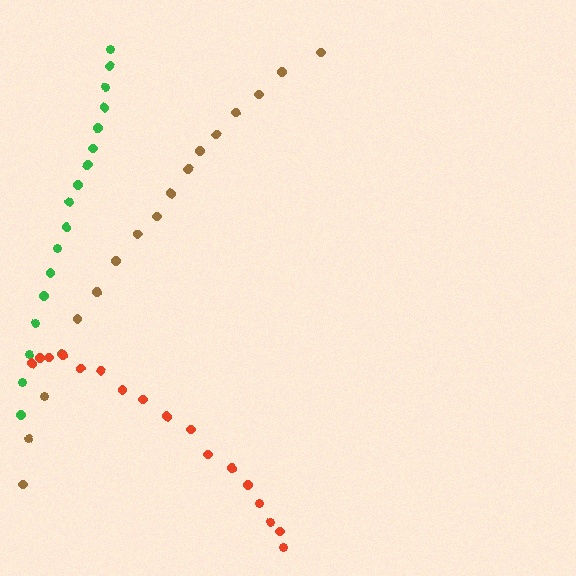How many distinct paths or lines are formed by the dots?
There are 3 distinct paths.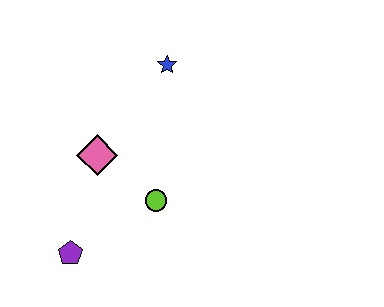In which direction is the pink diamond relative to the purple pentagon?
The pink diamond is above the purple pentagon.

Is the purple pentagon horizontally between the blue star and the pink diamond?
No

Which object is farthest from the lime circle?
The blue star is farthest from the lime circle.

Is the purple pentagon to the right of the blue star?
No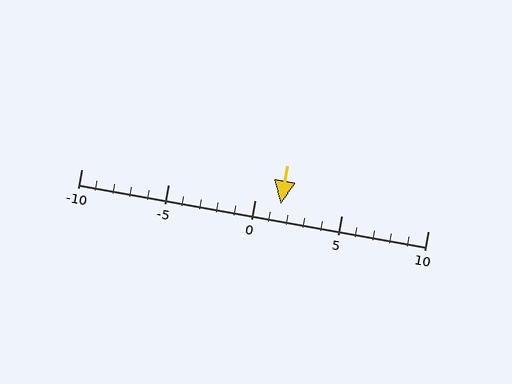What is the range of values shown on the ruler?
The ruler shows values from -10 to 10.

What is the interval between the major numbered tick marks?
The major tick marks are spaced 5 units apart.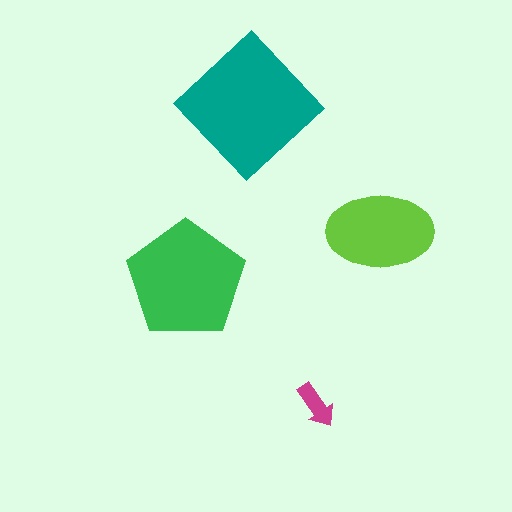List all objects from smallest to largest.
The magenta arrow, the lime ellipse, the green pentagon, the teal diamond.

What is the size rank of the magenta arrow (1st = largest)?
4th.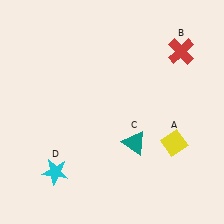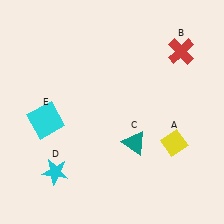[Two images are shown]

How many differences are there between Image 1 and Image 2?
There is 1 difference between the two images.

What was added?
A cyan square (E) was added in Image 2.